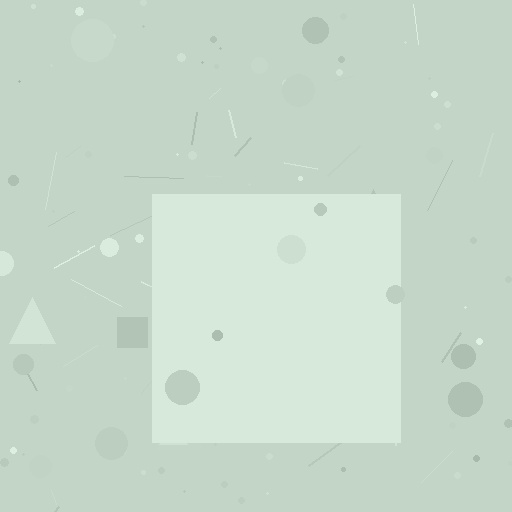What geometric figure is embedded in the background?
A square is embedded in the background.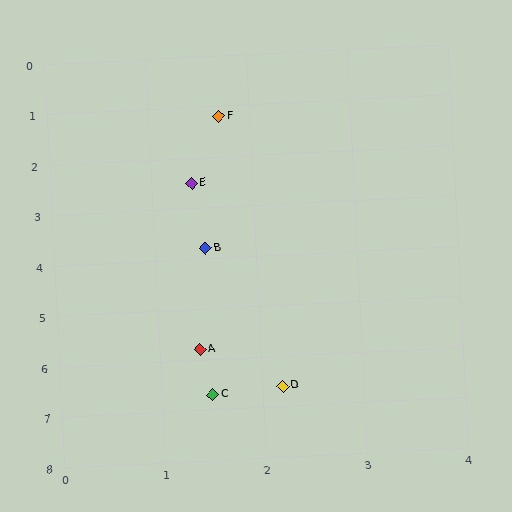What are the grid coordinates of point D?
Point D is at approximately (2.2, 6.6).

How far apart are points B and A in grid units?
Points B and A are about 2.0 grid units apart.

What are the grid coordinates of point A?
Point A is at approximately (1.4, 5.8).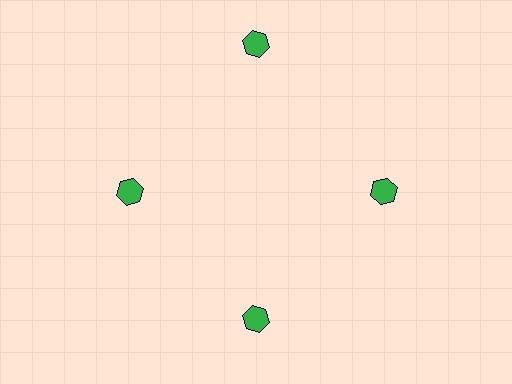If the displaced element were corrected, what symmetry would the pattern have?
It would have 4-fold rotational symmetry — the pattern would map onto itself every 90 degrees.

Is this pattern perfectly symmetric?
No. The 4 green hexagons are arranged in a ring, but one element near the 12 o'clock position is pushed outward from the center, breaking the 4-fold rotational symmetry.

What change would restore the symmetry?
The symmetry would be restored by moving it inward, back onto the ring so that all 4 hexagons sit at equal angles and equal distance from the center.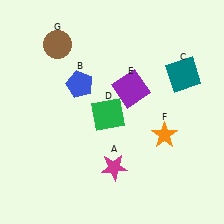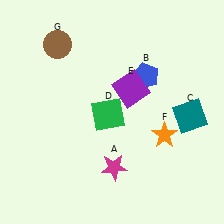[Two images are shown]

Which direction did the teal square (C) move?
The teal square (C) moved down.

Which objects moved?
The objects that moved are: the blue pentagon (B), the teal square (C).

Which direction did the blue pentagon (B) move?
The blue pentagon (B) moved right.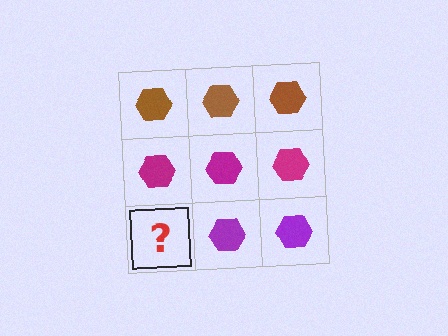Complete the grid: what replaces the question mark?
The question mark should be replaced with a purple hexagon.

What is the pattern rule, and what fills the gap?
The rule is that each row has a consistent color. The gap should be filled with a purple hexagon.